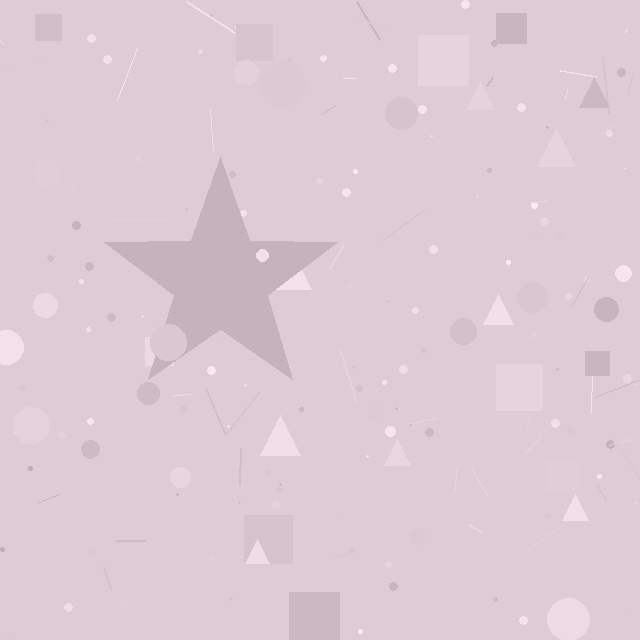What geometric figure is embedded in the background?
A star is embedded in the background.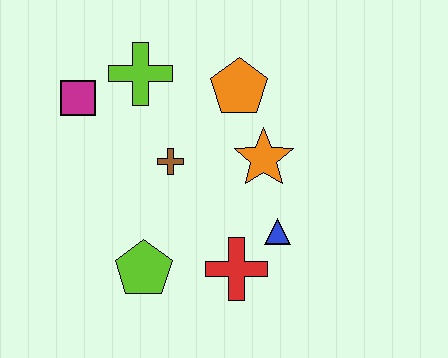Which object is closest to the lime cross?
The magenta square is closest to the lime cross.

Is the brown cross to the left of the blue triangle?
Yes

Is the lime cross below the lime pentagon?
No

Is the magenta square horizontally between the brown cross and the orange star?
No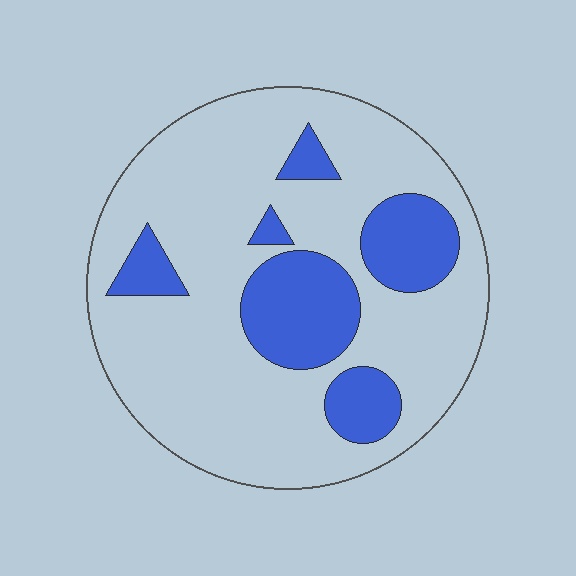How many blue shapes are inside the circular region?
6.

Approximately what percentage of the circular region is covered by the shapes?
Approximately 25%.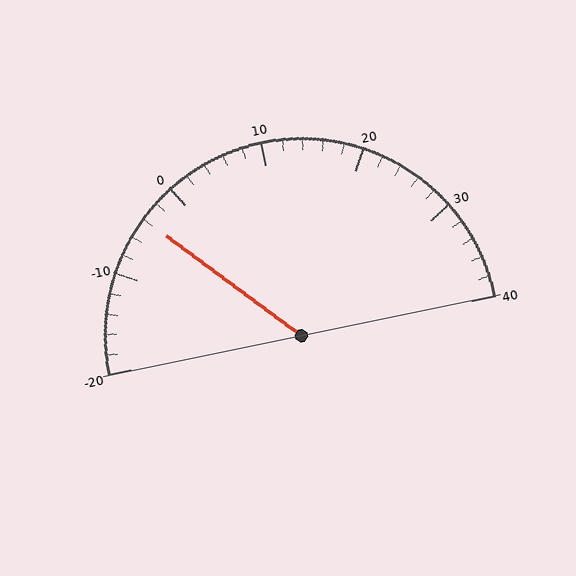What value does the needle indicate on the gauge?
The needle indicates approximately -4.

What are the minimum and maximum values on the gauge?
The gauge ranges from -20 to 40.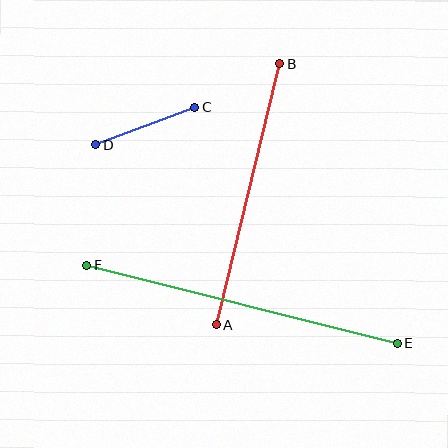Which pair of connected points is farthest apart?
Points E and F are farthest apart.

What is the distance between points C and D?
The distance is approximately 106 pixels.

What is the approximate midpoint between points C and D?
The midpoint is at approximately (146, 126) pixels.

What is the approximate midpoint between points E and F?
The midpoint is at approximately (242, 304) pixels.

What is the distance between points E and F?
The distance is approximately 320 pixels.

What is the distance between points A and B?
The distance is approximately 269 pixels.